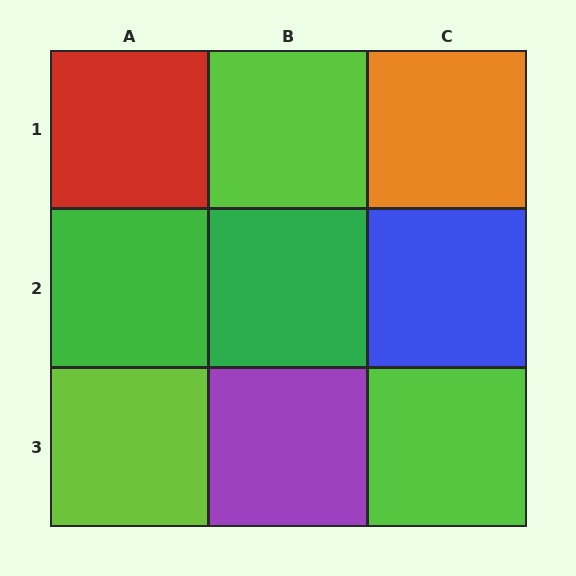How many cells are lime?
3 cells are lime.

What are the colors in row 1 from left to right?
Red, lime, orange.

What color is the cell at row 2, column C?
Blue.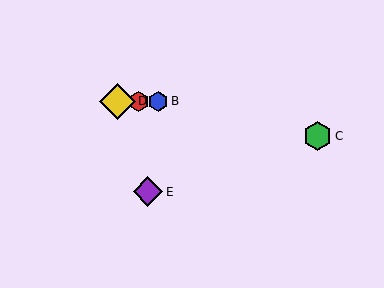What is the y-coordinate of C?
Object C is at y≈136.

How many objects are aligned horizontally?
3 objects (A, B, D) are aligned horizontally.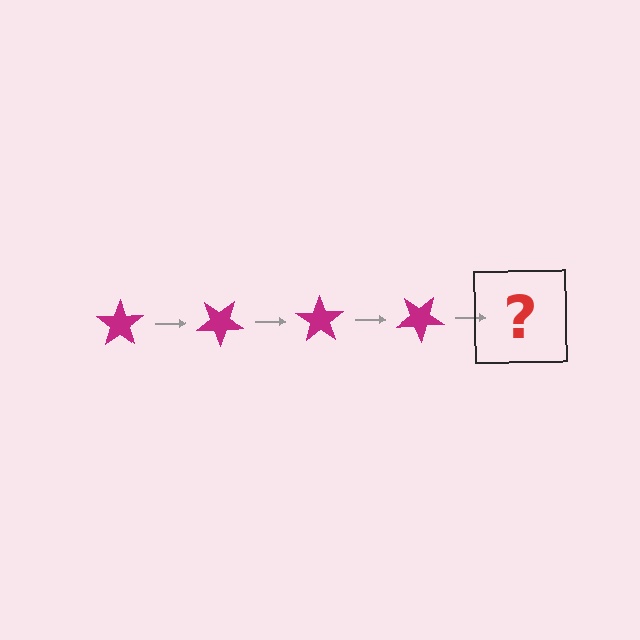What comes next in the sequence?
The next element should be a magenta star rotated 140 degrees.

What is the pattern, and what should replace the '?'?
The pattern is that the star rotates 35 degrees each step. The '?' should be a magenta star rotated 140 degrees.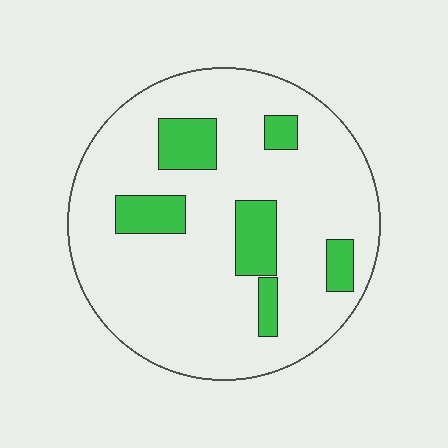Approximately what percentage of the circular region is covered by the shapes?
Approximately 15%.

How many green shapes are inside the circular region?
6.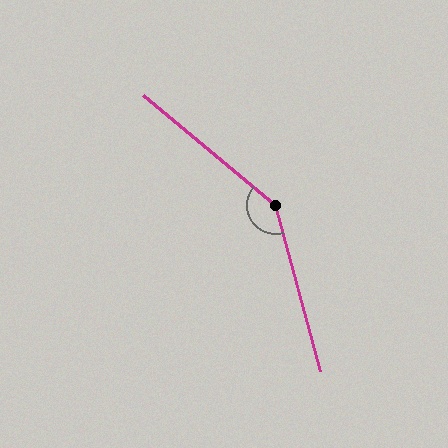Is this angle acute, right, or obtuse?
It is obtuse.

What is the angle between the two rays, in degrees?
Approximately 145 degrees.